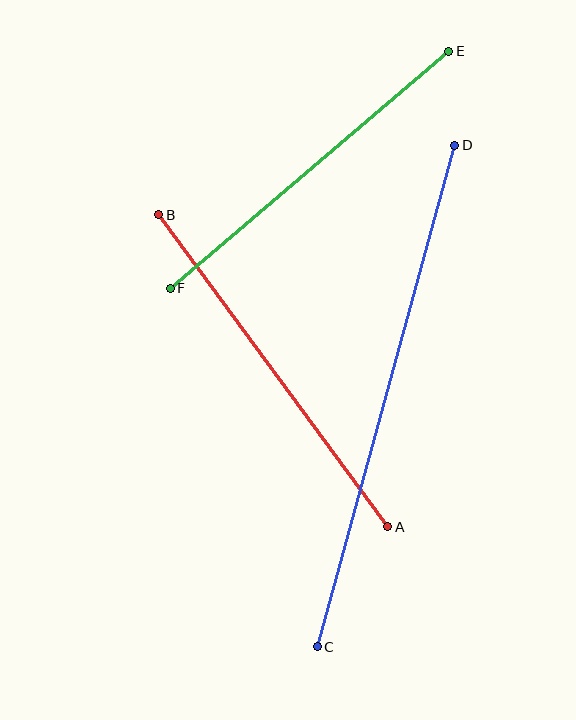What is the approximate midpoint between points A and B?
The midpoint is at approximately (273, 371) pixels.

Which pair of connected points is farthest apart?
Points C and D are farthest apart.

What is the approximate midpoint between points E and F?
The midpoint is at approximately (309, 170) pixels.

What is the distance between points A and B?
The distance is approximately 387 pixels.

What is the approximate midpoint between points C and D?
The midpoint is at approximately (386, 396) pixels.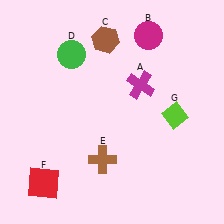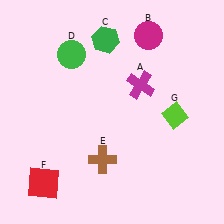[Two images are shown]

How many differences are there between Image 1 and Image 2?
There is 1 difference between the two images.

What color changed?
The hexagon (C) changed from brown in Image 1 to green in Image 2.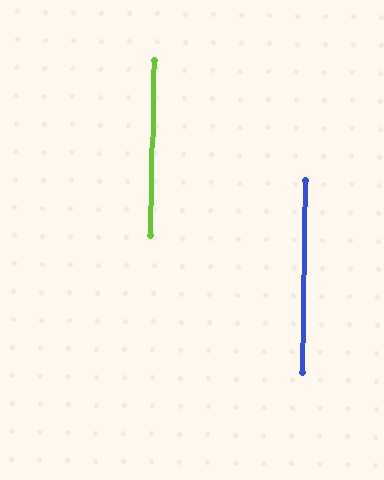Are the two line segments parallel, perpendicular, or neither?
Parallel — their directions differ by only 0.3°.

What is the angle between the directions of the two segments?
Approximately 0 degrees.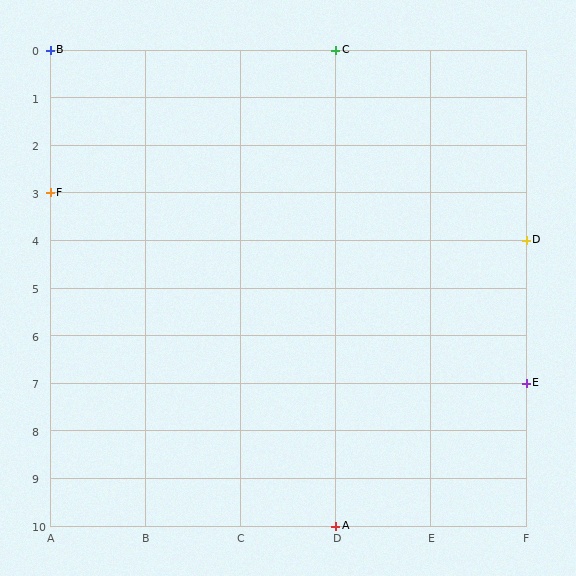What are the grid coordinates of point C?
Point C is at grid coordinates (D, 0).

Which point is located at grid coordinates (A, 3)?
Point F is at (A, 3).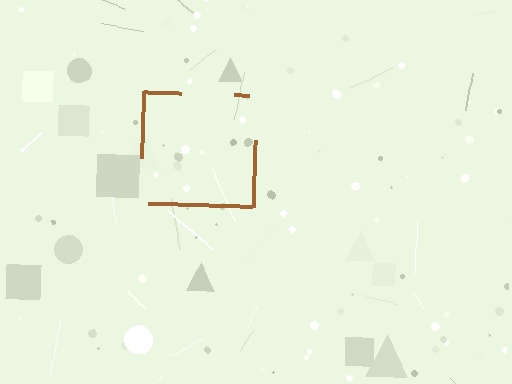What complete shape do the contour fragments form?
The contour fragments form a square.